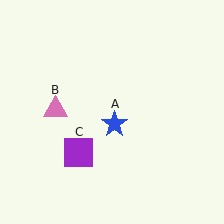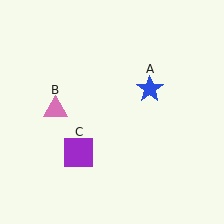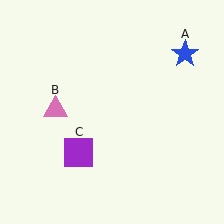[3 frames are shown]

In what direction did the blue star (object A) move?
The blue star (object A) moved up and to the right.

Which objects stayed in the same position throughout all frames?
Pink triangle (object B) and purple square (object C) remained stationary.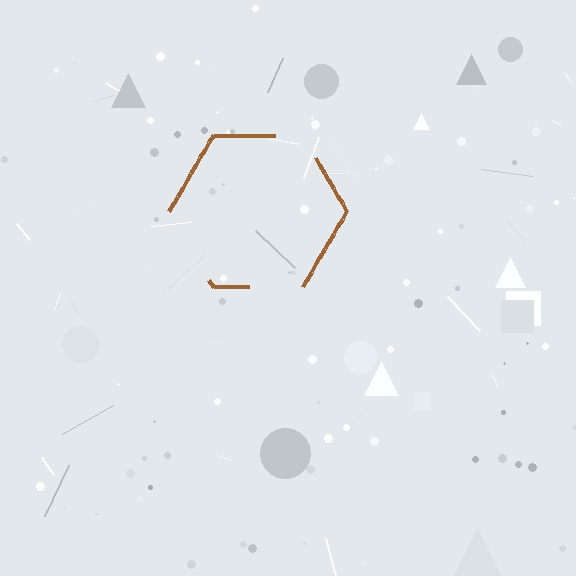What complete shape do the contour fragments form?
The contour fragments form a hexagon.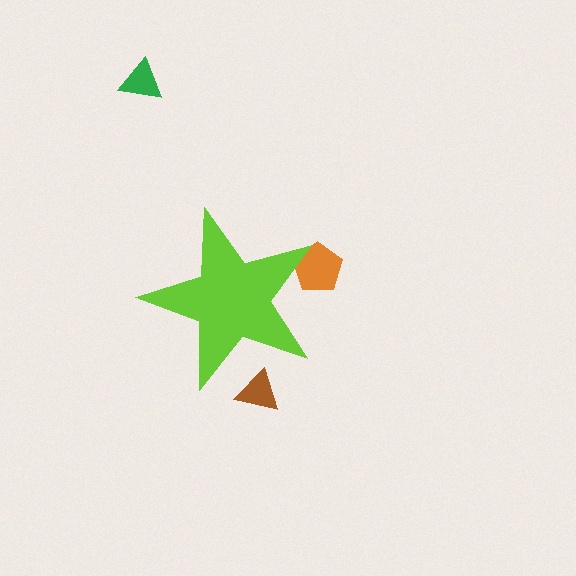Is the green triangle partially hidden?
No, the green triangle is fully visible.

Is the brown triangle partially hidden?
Yes, the brown triangle is partially hidden behind the lime star.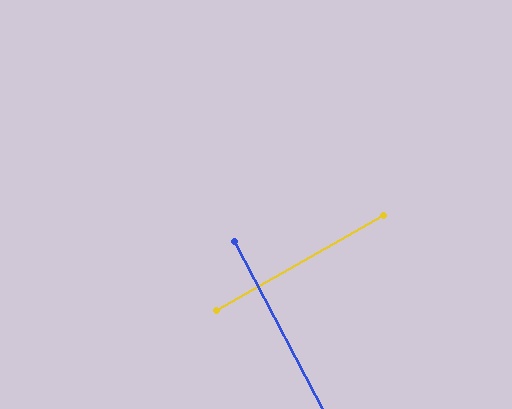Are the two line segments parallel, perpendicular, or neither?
Perpendicular — they meet at approximately 88°.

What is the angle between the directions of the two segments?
Approximately 88 degrees.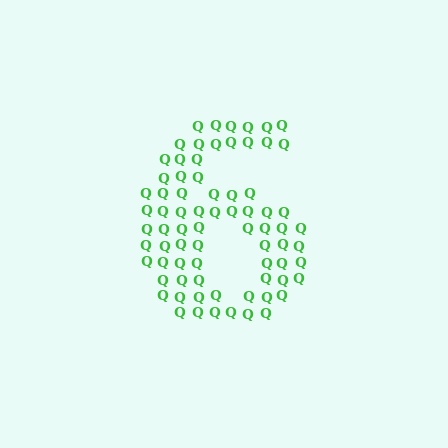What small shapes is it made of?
It is made of small letter Q's.